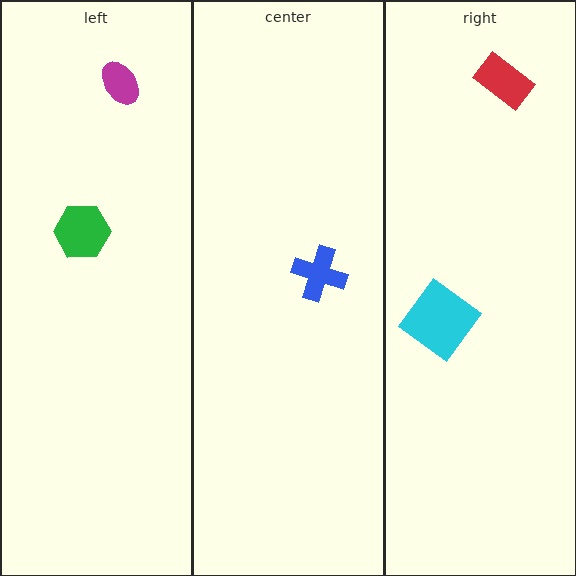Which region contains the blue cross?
The center region.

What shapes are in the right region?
The cyan diamond, the red rectangle.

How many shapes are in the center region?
1.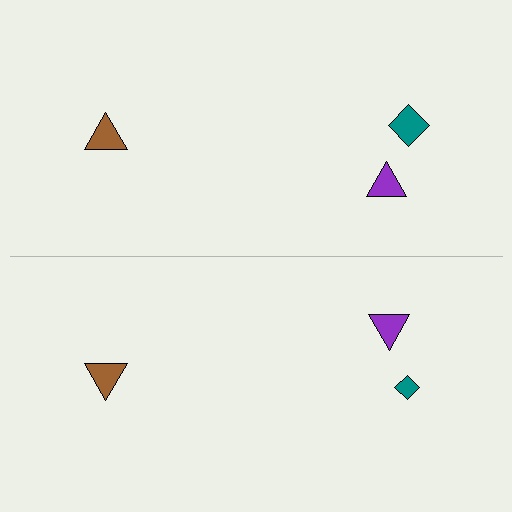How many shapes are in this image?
There are 6 shapes in this image.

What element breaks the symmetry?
The teal diamond on the bottom side has a different size than its mirror counterpart.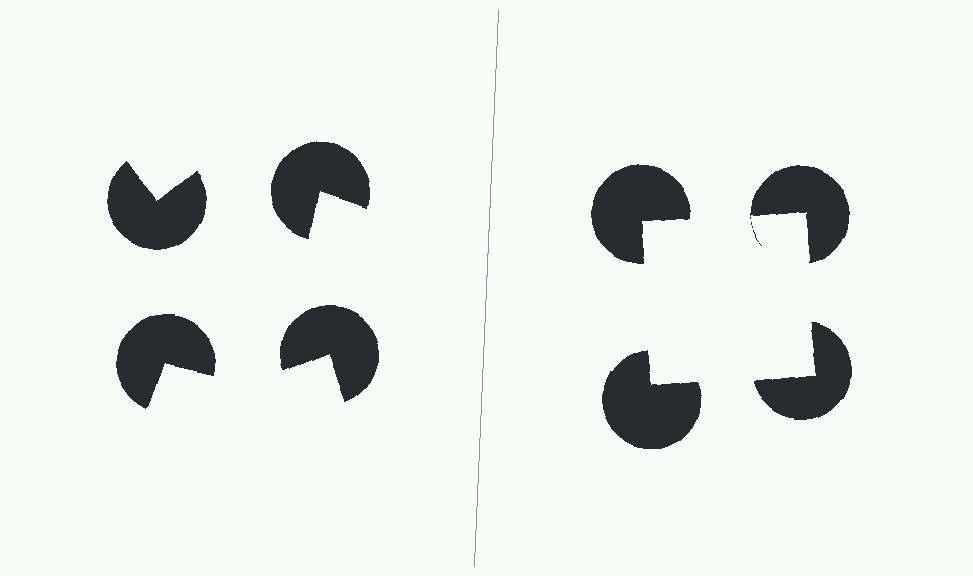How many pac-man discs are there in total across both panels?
8 — 4 on each side.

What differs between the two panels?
The pac-man discs are positioned identically on both sides; only the wedge orientations differ. On the right they align to a square; on the left they are misaligned.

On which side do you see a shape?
An illusory square appears on the right side. On the left side the wedge cuts are rotated, so no coherent shape forms.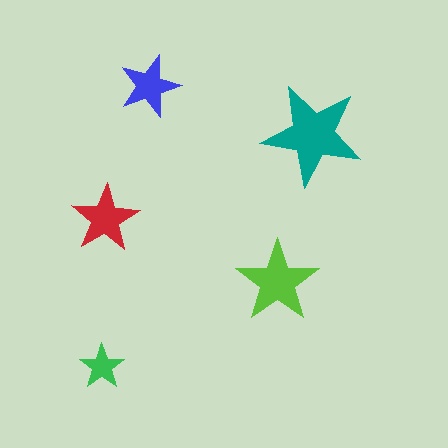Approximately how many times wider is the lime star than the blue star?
About 1.5 times wider.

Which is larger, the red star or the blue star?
The red one.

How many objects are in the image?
There are 5 objects in the image.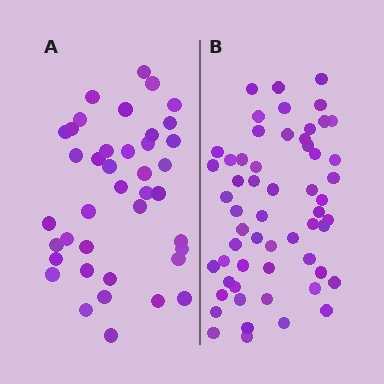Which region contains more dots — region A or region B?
Region B (the right region) has more dots.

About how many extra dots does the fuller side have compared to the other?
Region B has approximately 15 more dots than region A.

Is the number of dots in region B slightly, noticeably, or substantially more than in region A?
Region B has noticeably more, but not dramatically so. The ratio is roughly 1.4 to 1.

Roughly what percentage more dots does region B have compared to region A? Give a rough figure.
About 40% more.